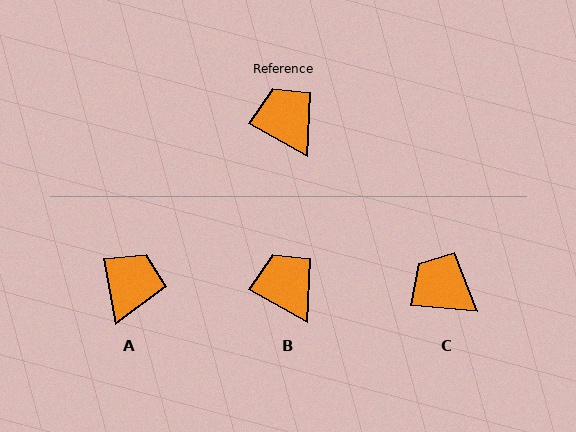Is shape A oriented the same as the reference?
No, it is off by about 51 degrees.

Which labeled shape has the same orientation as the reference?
B.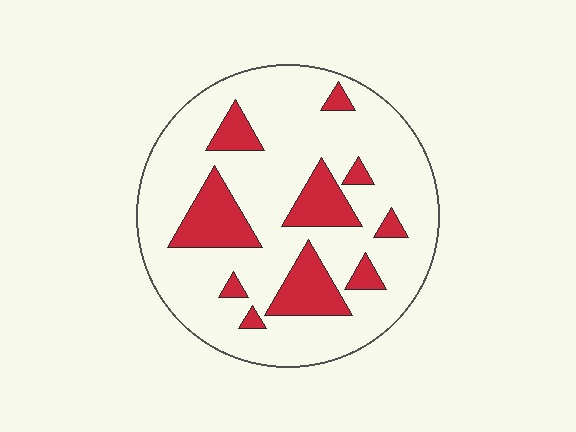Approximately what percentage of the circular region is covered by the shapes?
Approximately 20%.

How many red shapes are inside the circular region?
10.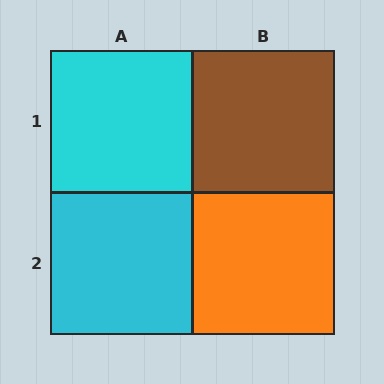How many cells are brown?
1 cell is brown.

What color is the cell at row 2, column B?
Orange.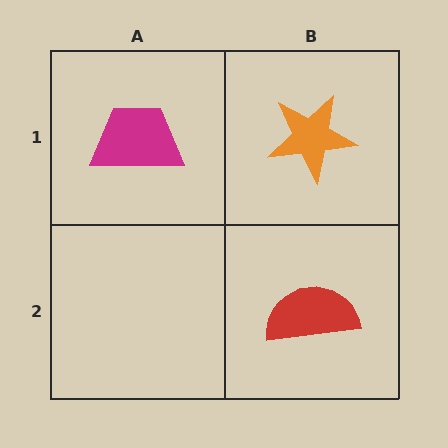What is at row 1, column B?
An orange star.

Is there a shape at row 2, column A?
No, that cell is empty.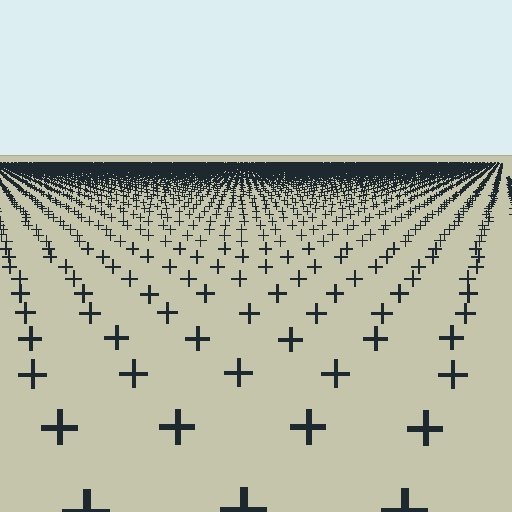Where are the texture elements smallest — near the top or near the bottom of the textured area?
Near the top.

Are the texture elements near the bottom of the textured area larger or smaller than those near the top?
Larger. Near the bottom, elements are closer to the viewer and appear at a bigger on-screen size.